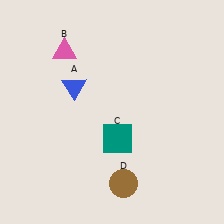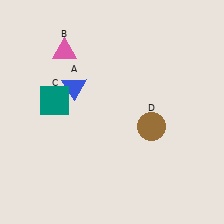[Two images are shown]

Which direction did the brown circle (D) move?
The brown circle (D) moved up.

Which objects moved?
The objects that moved are: the teal square (C), the brown circle (D).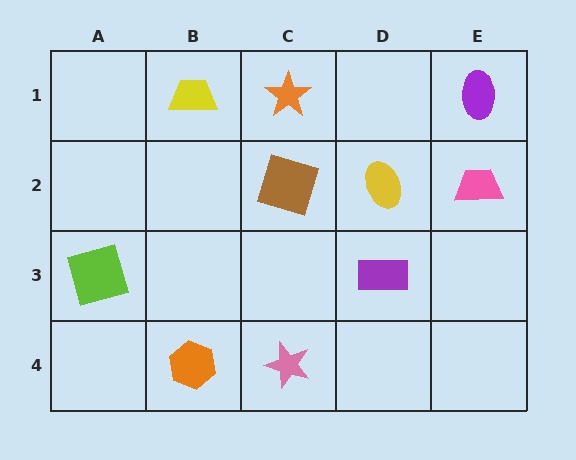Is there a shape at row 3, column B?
No, that cell is empty.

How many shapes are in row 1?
3 shapes.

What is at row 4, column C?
A pink star.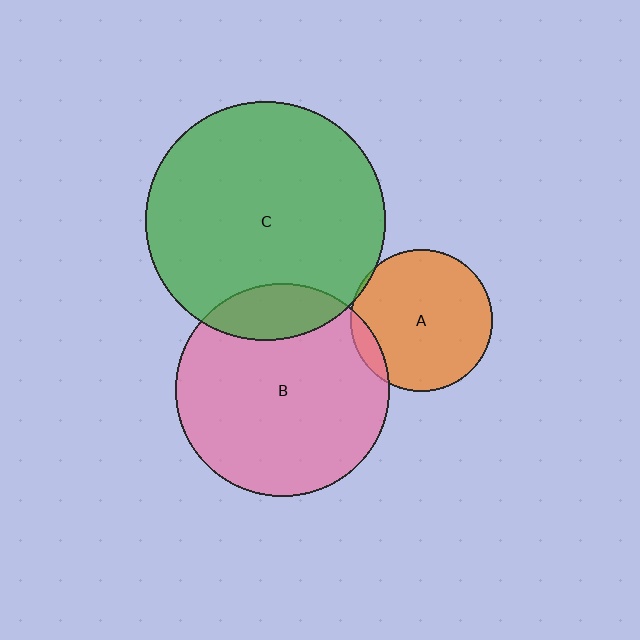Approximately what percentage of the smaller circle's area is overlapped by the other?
Approximately 10%.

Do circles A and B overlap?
Yes.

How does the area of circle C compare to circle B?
Approximately 1.3 times.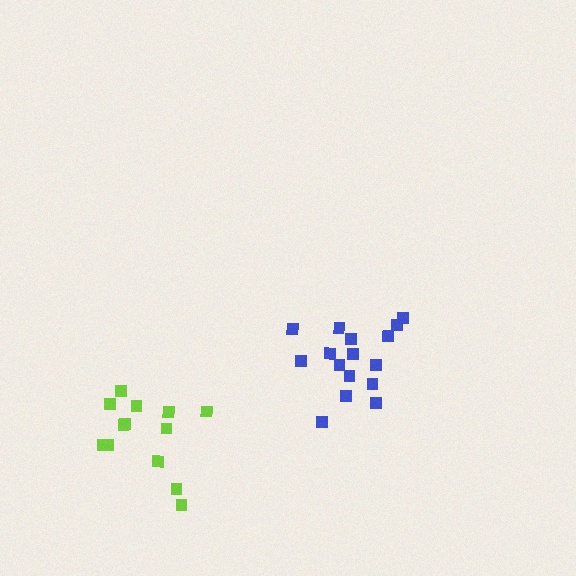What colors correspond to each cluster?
The clusters are colored: lime, blue.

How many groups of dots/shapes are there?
There are 2 groups.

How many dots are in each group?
Group 1: 13 dots, Group 2: 16 dots (29 total).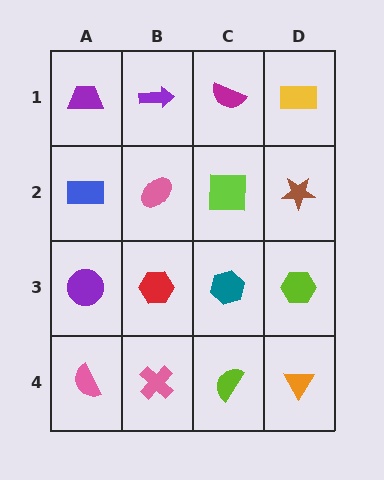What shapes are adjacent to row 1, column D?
A brown star (row 2, column D), a magenta semicircle (row 1, column C).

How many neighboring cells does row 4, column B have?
3.